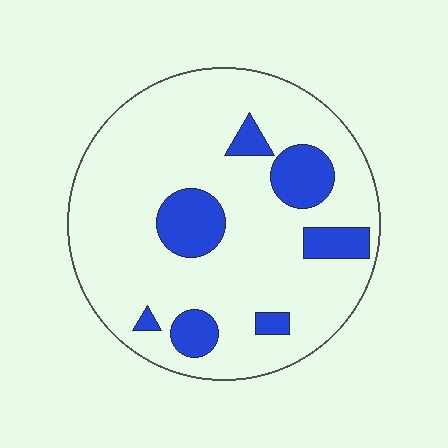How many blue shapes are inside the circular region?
7.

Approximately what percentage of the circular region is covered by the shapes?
Approximately 15%.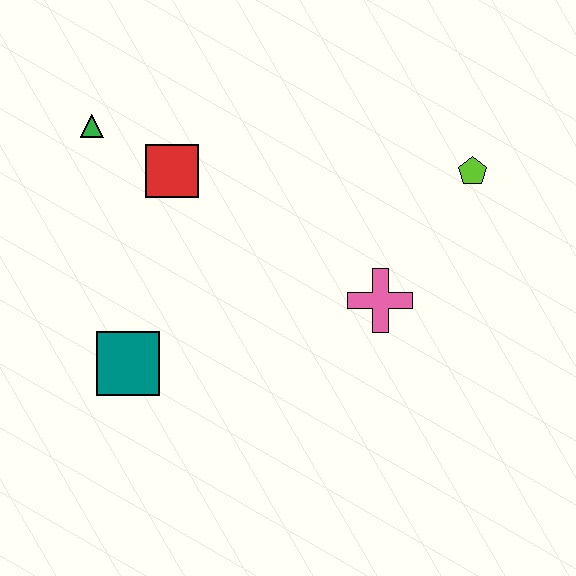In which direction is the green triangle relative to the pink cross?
The green triangle is to the left of the pink cross.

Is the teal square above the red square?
No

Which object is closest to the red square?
The green triangle is closest to the red square.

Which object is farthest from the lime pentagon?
The teal square is farthest from the lime pentagon.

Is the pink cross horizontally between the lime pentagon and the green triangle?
Yes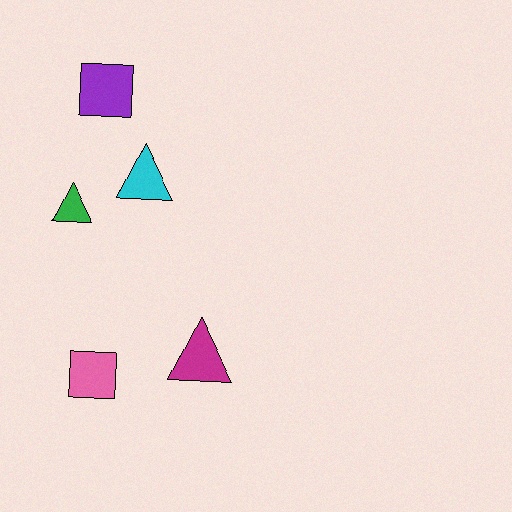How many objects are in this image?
There are 5 objects.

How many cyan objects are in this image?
There is 1 cyan object.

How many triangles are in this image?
There are 3 triangles.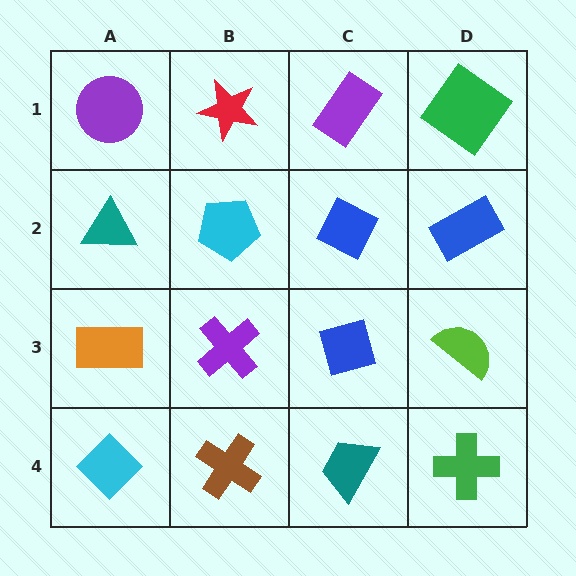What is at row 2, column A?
A teal triangle.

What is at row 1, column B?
A red star.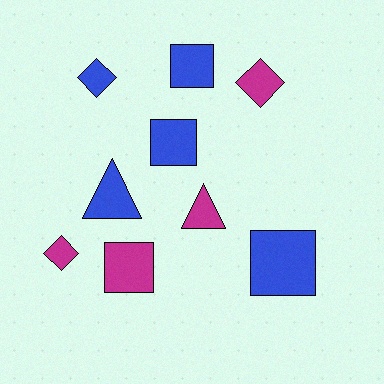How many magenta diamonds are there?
There are 2 magenta diamonds.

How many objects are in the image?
There are 9 objects.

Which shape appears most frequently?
Square, with 4 objects.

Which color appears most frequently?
Blue, with 5 objects.